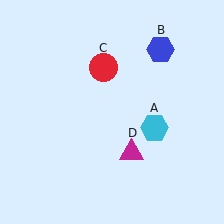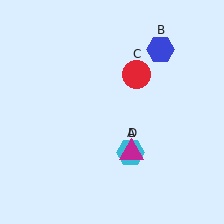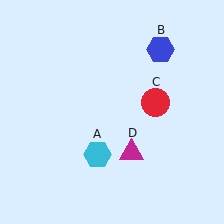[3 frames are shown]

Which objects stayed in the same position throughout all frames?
Blue hexagon (object B) and magenta triangle (object D) remained stationary.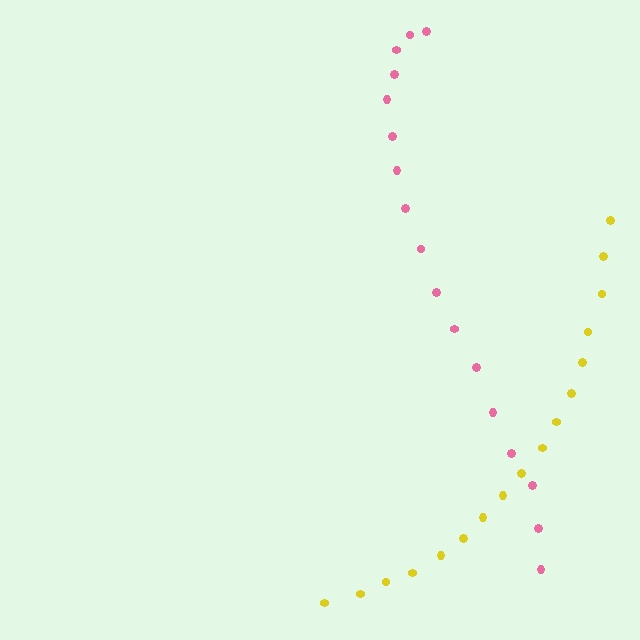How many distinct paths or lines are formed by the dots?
There are 2 distinct paths.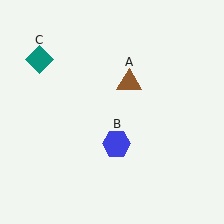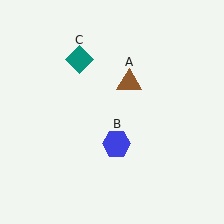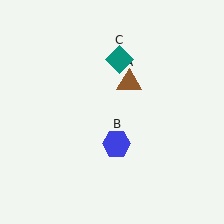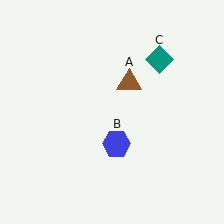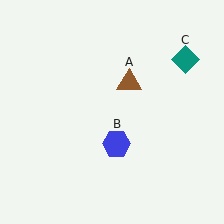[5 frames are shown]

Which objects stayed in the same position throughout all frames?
Brown triangle (object A) and blue hexagon (object B) remained stationary.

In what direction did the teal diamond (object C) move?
The teal diamond (object C) moved right.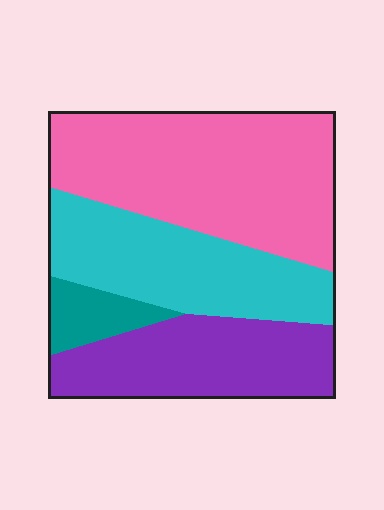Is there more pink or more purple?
Pink.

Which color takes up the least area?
Teal, at roughly 5%.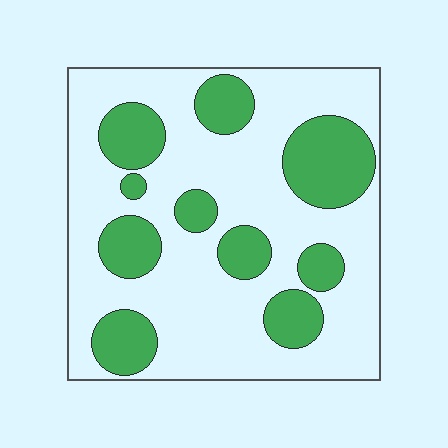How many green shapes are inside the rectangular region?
10.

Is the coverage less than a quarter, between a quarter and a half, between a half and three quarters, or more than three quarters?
Between a quarter and a half.